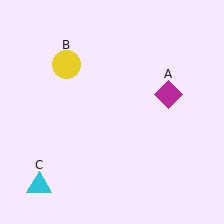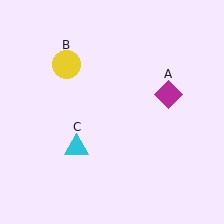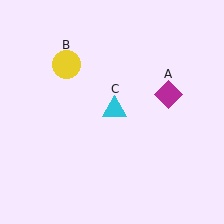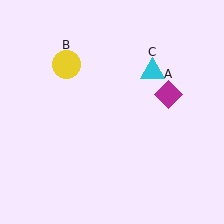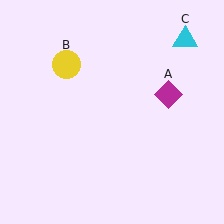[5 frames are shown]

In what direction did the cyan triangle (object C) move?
The cyan triangle (object C) moved up and to the right.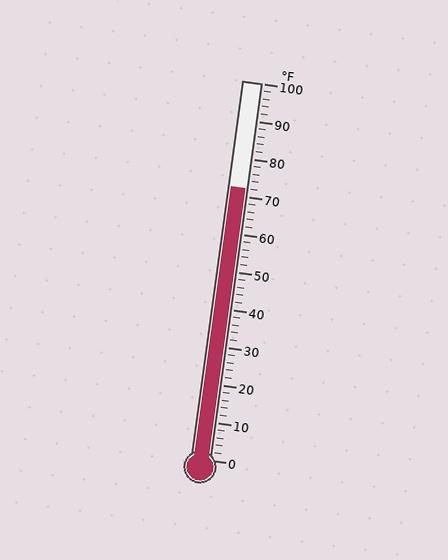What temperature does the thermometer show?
The thermometer shows approximately 72°F.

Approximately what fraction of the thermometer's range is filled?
The thermometer is filled to approximately 70% of its range.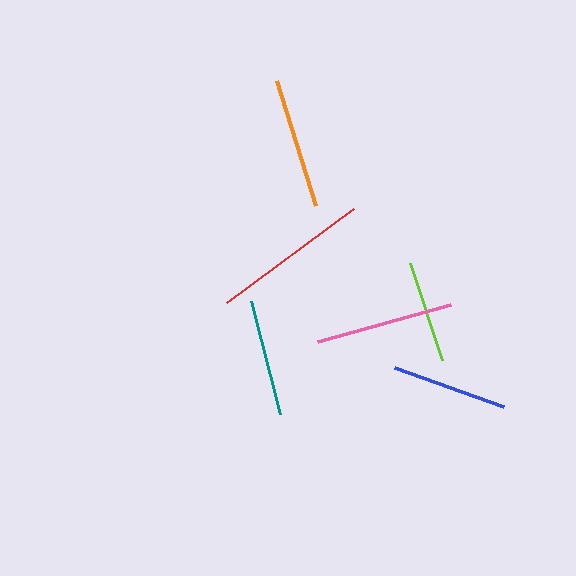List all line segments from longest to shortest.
From longest to shortest: red, pink, orange, teal, blue, lime.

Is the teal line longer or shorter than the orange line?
The orange line is longer than the teal line.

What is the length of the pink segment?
The pink segment is approximately 138 pixels long.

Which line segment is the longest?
The red line is the longest at approximately 159 pixels.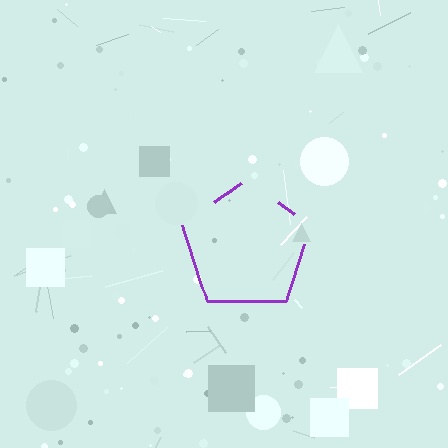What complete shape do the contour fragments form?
The contour fragments form a pentagon.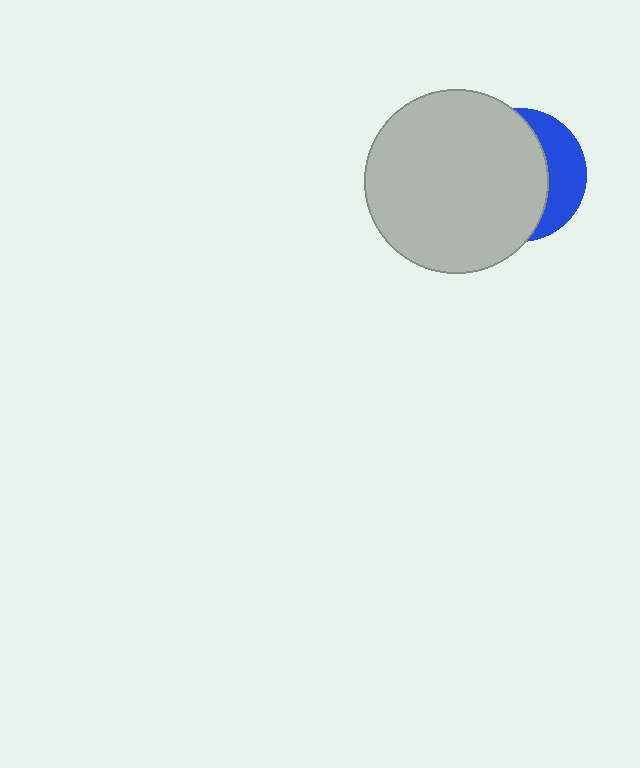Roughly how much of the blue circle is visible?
A small part of it is visible (roughly 31%).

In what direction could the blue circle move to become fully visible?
The blue circle could move right. That would shift it out from behind the light gray circle entirely.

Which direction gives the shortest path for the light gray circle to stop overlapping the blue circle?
Moving left gives the shortest separation.